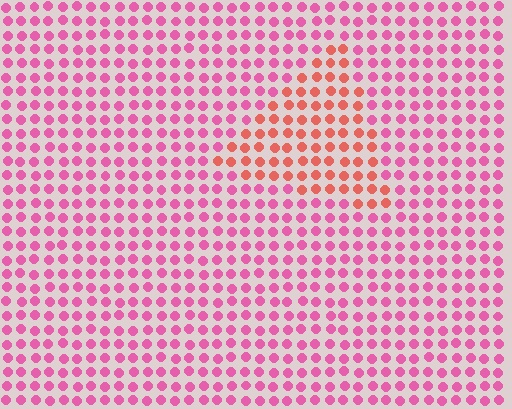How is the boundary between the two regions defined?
The boundary is defined purely by a slight shift in hue (about 37 degrees). Spacing, size, and orientation are identical on both sides.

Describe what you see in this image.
The image is filled with small pink elements in a uniform arrangement. A triangle-shaped region is visible where the elements are tinted to a slightly different hue, forming a subtle color boundary.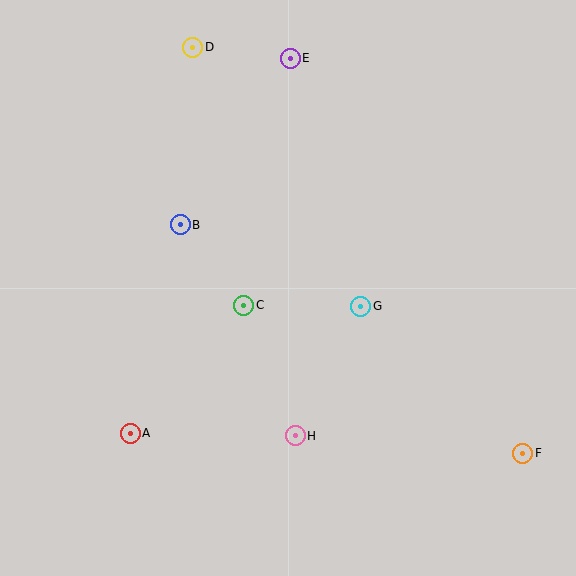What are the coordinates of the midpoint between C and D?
The midpoint between C and D is at (218, 176).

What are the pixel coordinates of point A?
Point A is at (130, 433).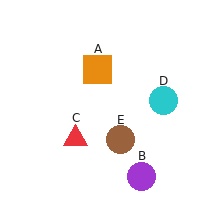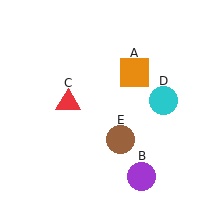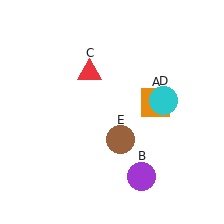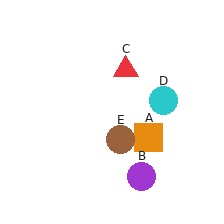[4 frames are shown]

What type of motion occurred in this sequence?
The orange square (object A), red triangle (object C) rotated clockwise around the center of the scene.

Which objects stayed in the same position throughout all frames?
Purple circle (object B) and cyan circle (object D) and brown circle (object E) remained stationary.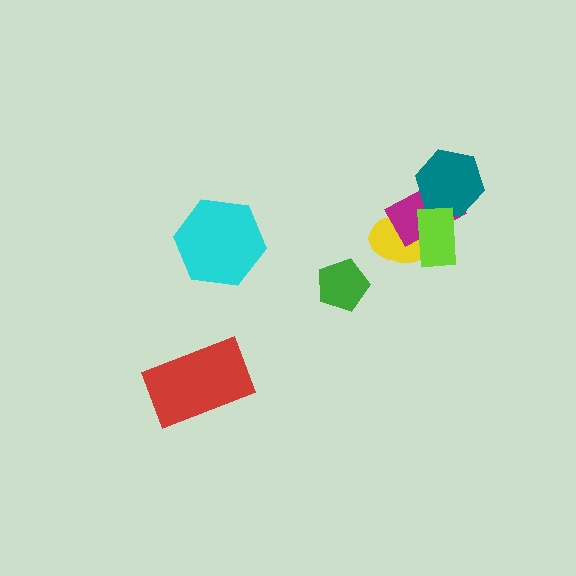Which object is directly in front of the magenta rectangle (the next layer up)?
The teal hexagon is directly in front of the magenta rectangle.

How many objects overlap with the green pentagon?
0 objects overlap with the green pentagon.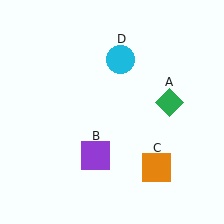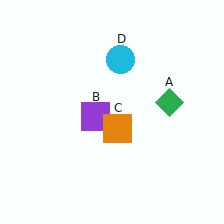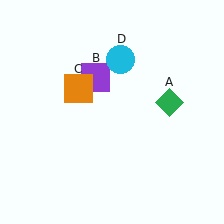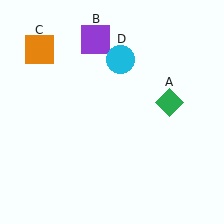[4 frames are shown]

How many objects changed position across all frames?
2 objects changed position: purple square (object B), orange square (object C).